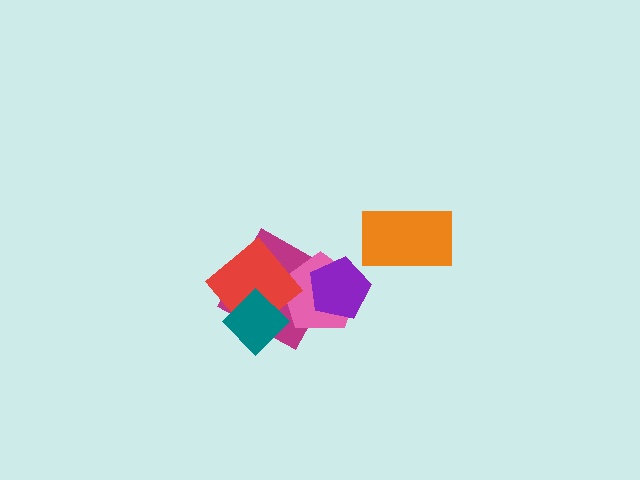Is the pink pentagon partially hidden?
Yes, it is partially covered by another shape.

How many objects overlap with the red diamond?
3 objects overlap with the red diamond.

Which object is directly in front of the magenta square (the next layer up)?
The pink pentagon is directly in front of the magenta square.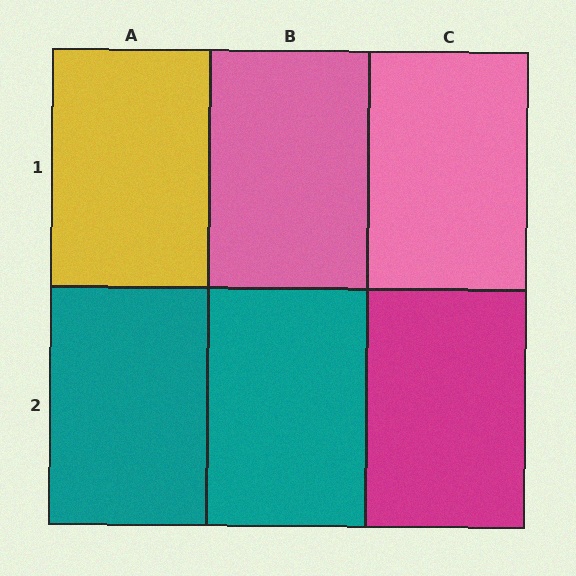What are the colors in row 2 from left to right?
Teal, teal, magenta.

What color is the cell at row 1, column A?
Yellow.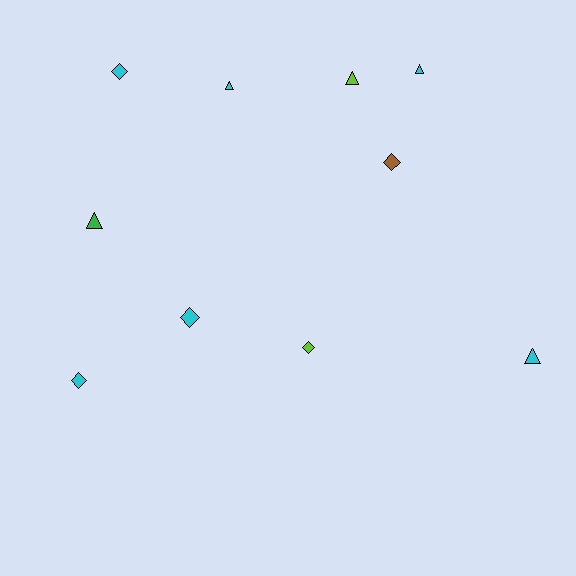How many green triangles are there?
There is 1 green triangle.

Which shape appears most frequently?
Diamond, with 5 objects.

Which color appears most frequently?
Cyan, with 6 objects.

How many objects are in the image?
There are 10 objects.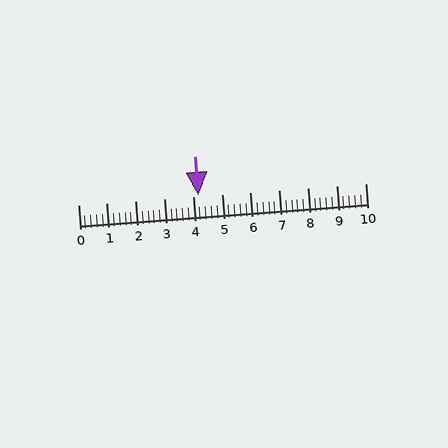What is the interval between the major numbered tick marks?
The major tick marks are spaced 1 units apart.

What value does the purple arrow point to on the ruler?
The purple arrow points to approximately 4.2.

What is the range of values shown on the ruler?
The ruler shows values from 0 to 10.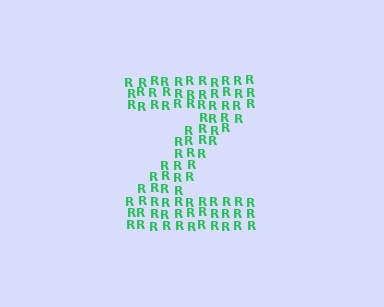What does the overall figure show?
The overall figure shows the letter Z.